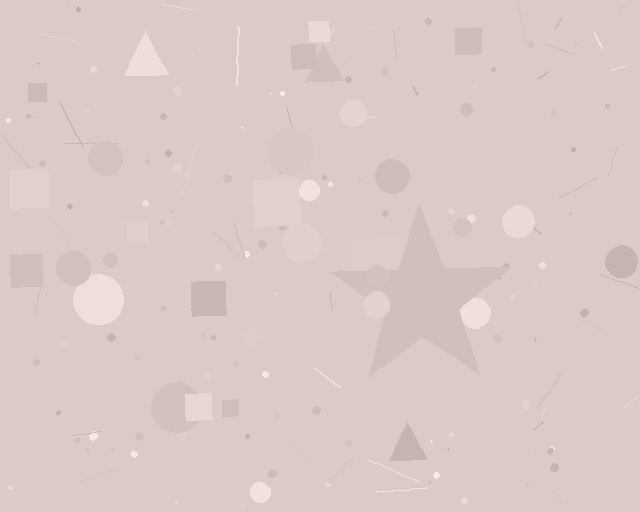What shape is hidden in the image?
A star is hidden in the image.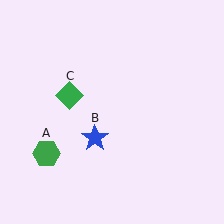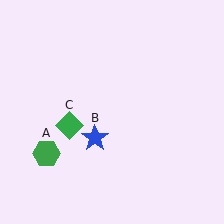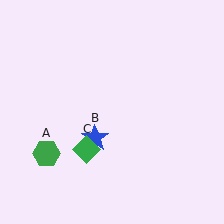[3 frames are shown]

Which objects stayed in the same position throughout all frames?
Green hexagon (object A) and blue star (object B) remained stationary.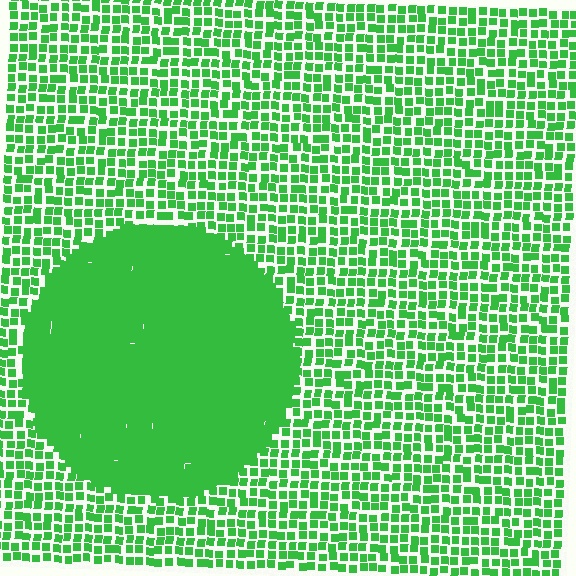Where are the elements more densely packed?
The elements are more densely packed inside the circle boundary.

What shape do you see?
I see a circle.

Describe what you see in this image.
The image contains small green elements arranged at two different densities. A circle-shaped region is visible where the elements are more densely packed than the surrounding area.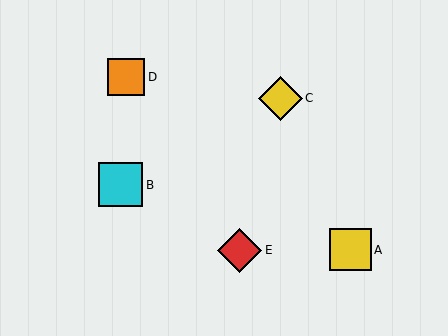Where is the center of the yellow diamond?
The center of the yellow diamond is at (280, 98).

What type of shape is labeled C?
Shape C is a yellow diamond.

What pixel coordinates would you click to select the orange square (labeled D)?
Click at (126, 77) to select the orange square D.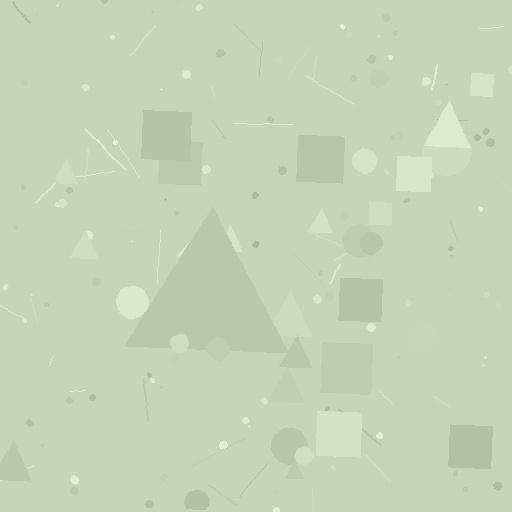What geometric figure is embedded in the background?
A triangle is embedded in the background.